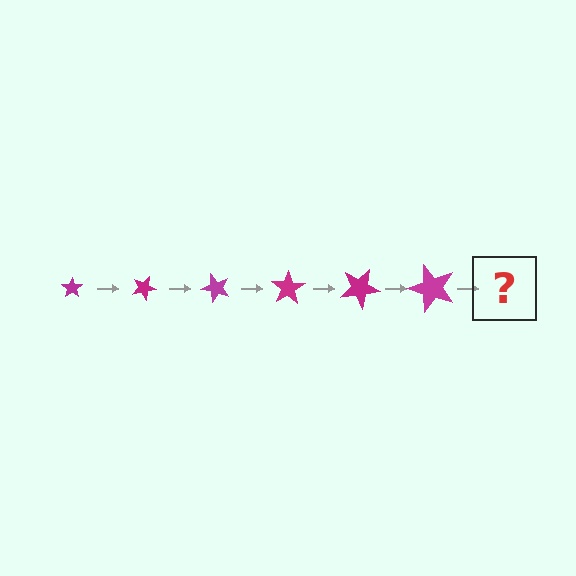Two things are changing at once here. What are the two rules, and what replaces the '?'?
The two rules are that the star grows larger each step and it rotates 25 degrees each step. The '?' should be a star, larger than the previous one and rotated 150 degrees from the start.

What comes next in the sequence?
The next element should be a star, larger than the previous one and rotated 150 degrees from the start.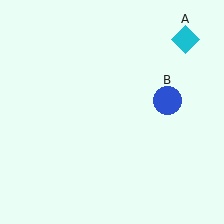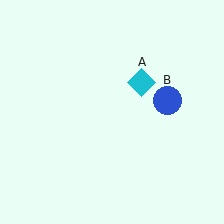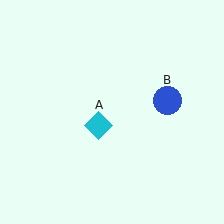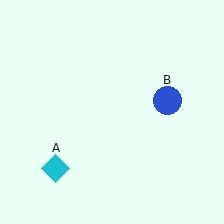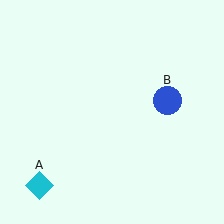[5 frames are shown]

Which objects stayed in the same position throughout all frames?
Blue circle (object B) remained stationary.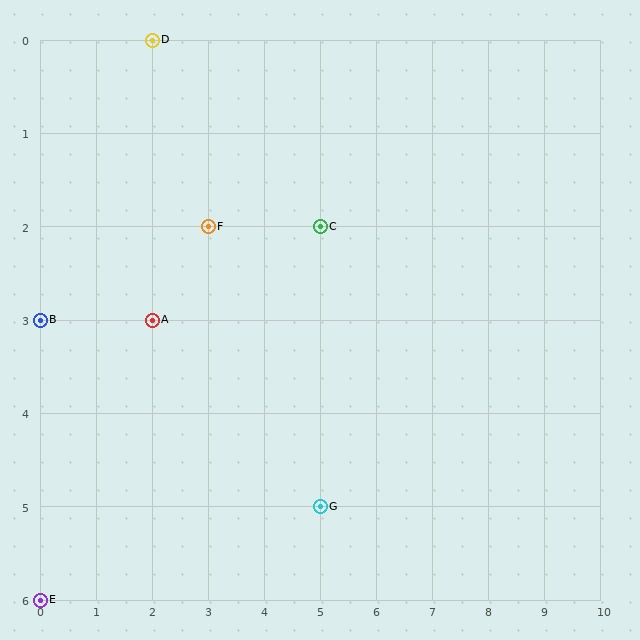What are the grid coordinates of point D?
Point D is at grid coordinates (2, 0).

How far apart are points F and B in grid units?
Points F and B are 3 columns and 1 row apart (about 3.2 grid units diagonally).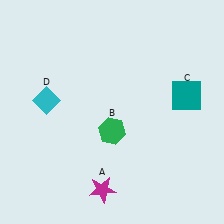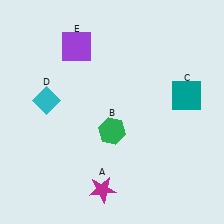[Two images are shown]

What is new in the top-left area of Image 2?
A purple square (E) was added in the top-left area of Image 2.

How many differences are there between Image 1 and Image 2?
There is 1 difference between the two images.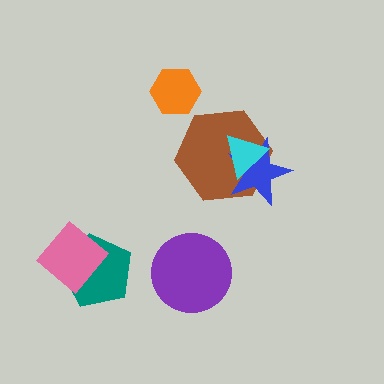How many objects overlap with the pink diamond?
1 object overlaps with the pink diamond.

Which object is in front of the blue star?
The cyan triangle is in front of the blue star.